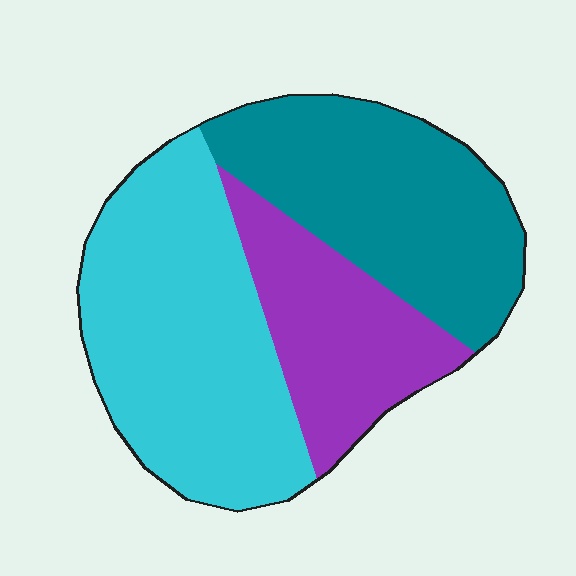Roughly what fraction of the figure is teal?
Teal takes up between a third and a half of the figure.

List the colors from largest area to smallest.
From largest to smallest: cyan, teal, purple.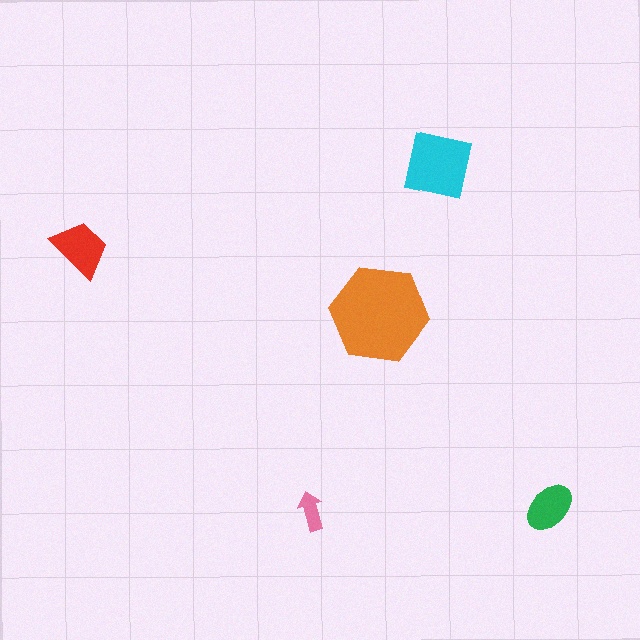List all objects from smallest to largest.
The pink arrow, the green ellipse, the red trapezoid, the cyan square, the orange hexagon.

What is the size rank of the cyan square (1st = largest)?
2nd.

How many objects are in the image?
There are 5 objects in the image.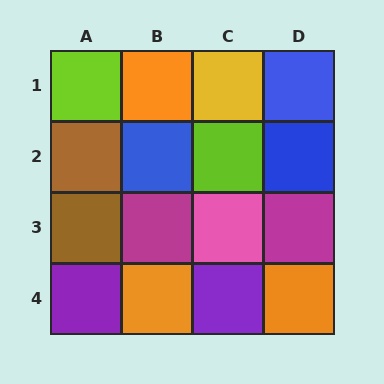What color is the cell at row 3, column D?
Magenta.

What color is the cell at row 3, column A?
Brown.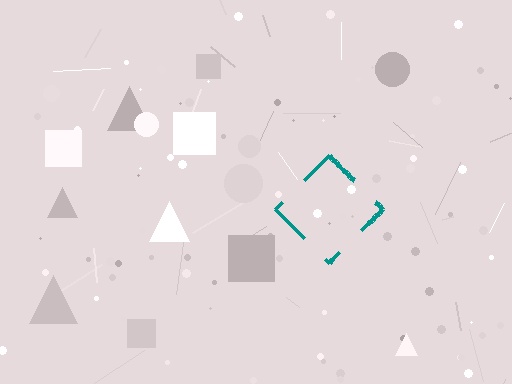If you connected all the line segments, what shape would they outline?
They would outline a diamond.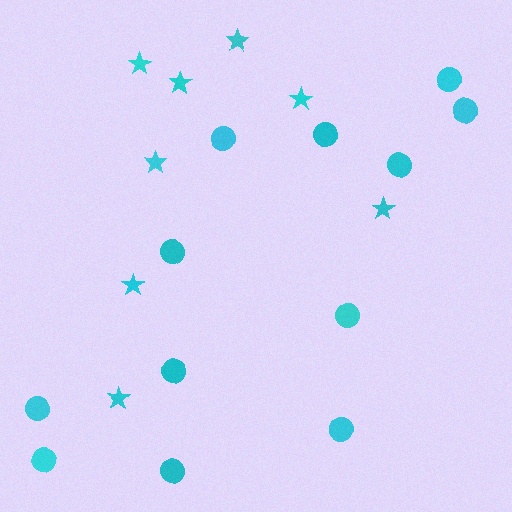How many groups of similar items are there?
There are 2 groups: one group of stars (8) and one group of circles (12).